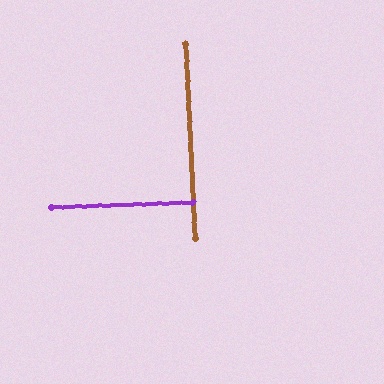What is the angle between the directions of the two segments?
Approximately 89 degrees.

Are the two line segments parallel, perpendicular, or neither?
Perpendicular — they meet at approximately 89°.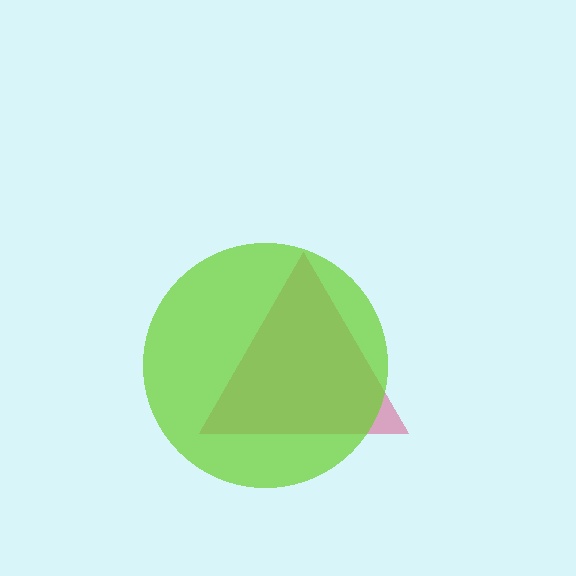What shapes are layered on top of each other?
The layered shapes are: a pink triangle, a lime circle.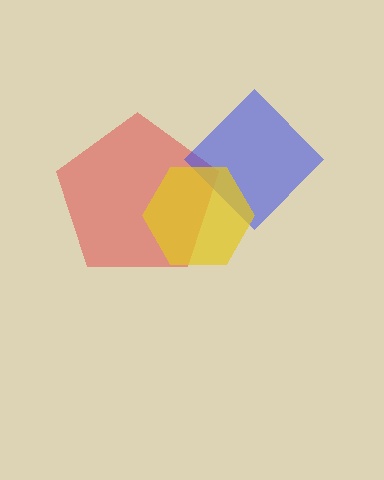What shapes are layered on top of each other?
The layered shapes are: a red pentagon, a blue diamond, a yellow hexagon.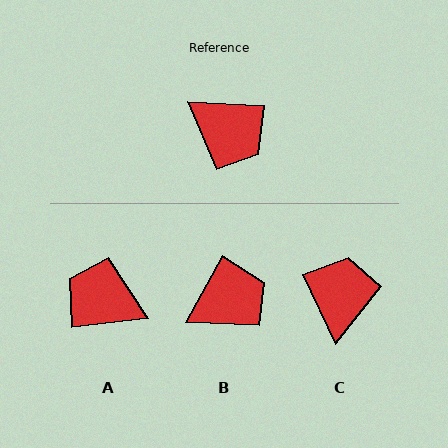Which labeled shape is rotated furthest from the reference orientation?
A, about 171 degrees away.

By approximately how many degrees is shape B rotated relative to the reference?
Approximately 64 degrees counter-clockwise.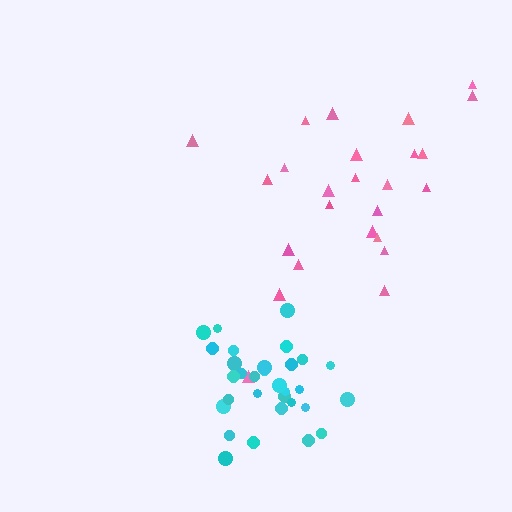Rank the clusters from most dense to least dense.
cyan, pink.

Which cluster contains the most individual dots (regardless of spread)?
Cyan (32).